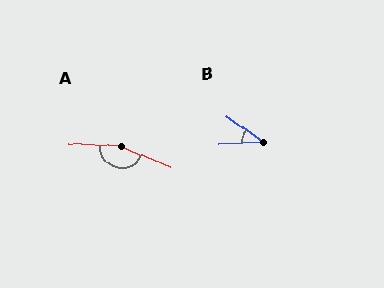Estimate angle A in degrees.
Approximately 160 degrees.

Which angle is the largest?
A, at approximately 160 degrees.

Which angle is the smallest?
B, at approximately 40 degrees.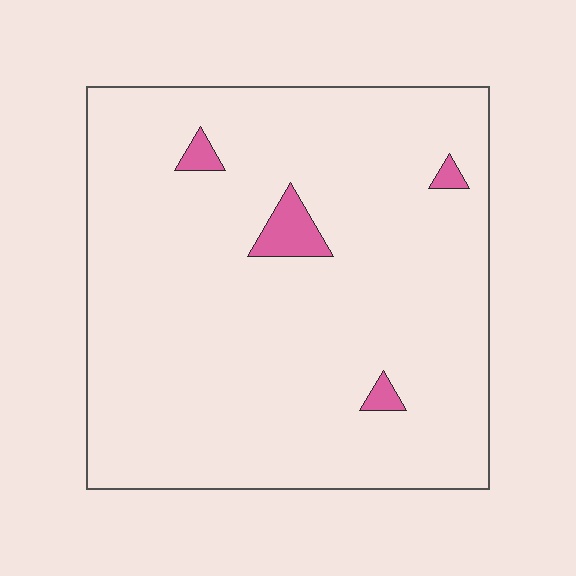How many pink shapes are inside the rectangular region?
4.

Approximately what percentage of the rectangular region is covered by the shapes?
Approximately 5%.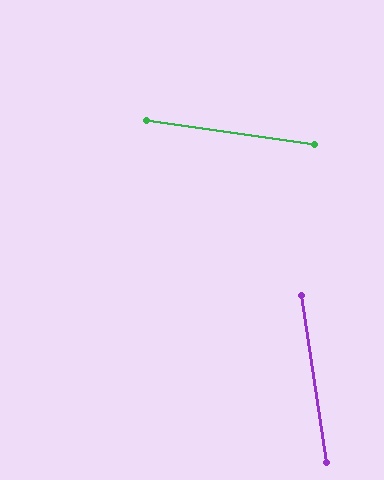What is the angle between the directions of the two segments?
Approximately 73 degrees.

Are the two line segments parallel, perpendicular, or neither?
Neither parallel nor perpendicular — they differ by about 73°.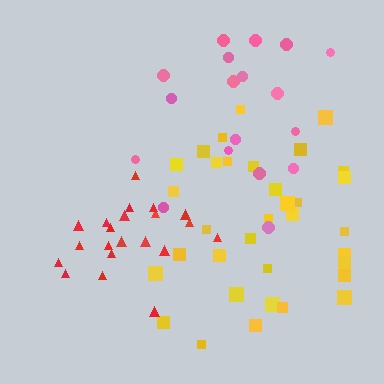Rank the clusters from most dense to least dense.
red, yellow, pink.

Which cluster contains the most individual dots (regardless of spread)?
Yellow (34).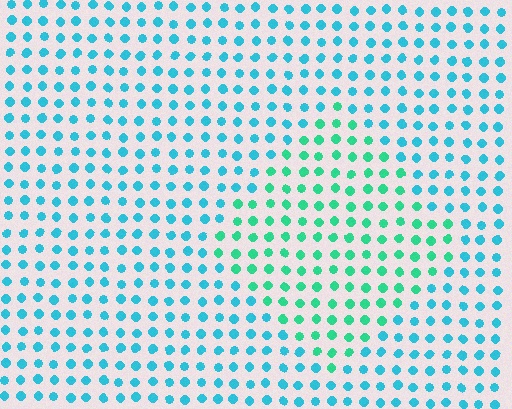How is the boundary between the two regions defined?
The boundary is defined purely by a slight shift in hue (about 34 degrees). Spacing, size, and orientation are identical on both sides.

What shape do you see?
I see a diamond.